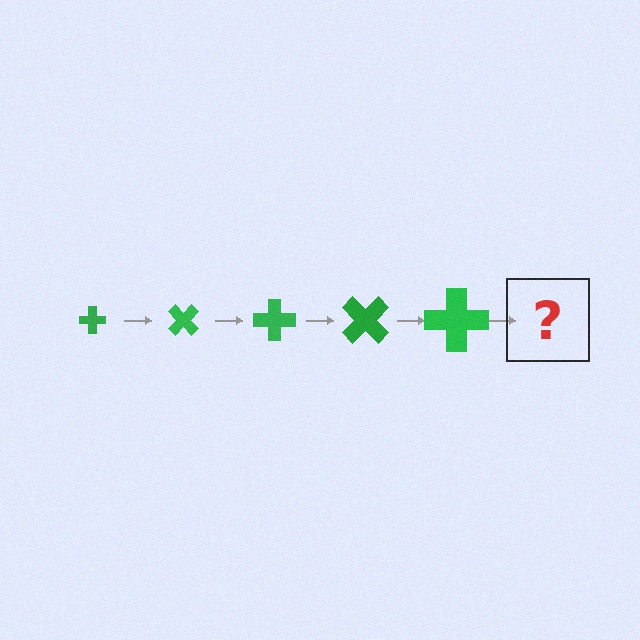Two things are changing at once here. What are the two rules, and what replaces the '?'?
The two rules are that the cross grows larger each step and it rotates 45 degrees each step. The '?' should be a cross, larger than the previous one and rotated 225 degrees from the start.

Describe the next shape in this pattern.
It should be a cross, larger than the previous one and rotated 225 degrees from the start.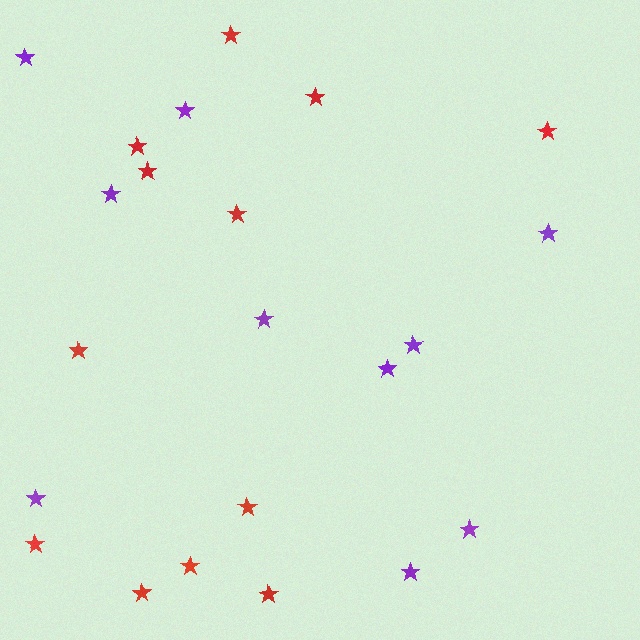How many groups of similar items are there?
There are 2 groups: one group of red stars (12) and one group of purple stars (10).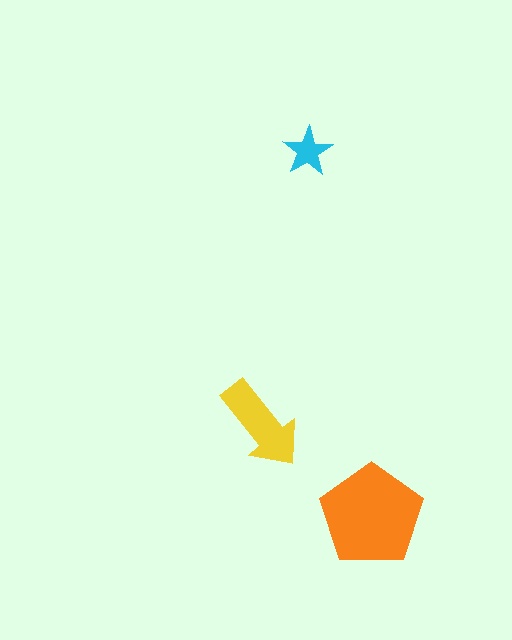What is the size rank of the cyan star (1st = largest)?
3rd.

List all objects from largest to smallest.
The orange pentagon, the yellow arrow, the cyan star.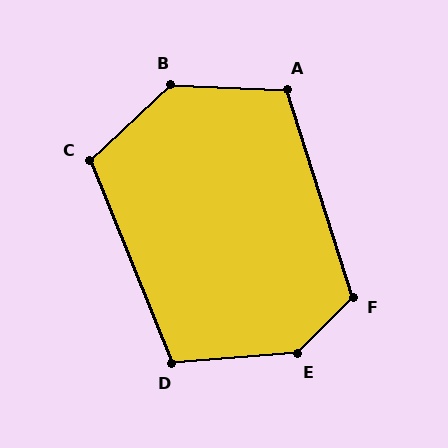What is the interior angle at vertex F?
Approximately 118 degrees (obtuse).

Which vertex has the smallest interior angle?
D, at approximately 108 degrees.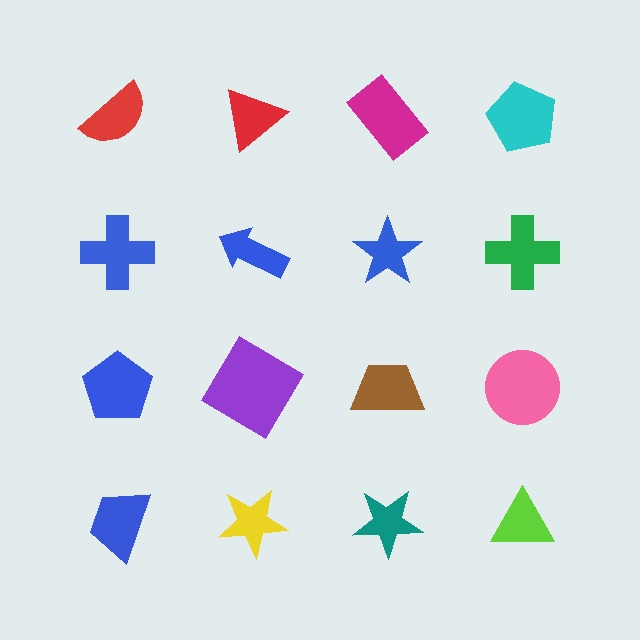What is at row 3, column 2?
A purple diamond.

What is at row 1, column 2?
A red triangle.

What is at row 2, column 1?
A blue cross.